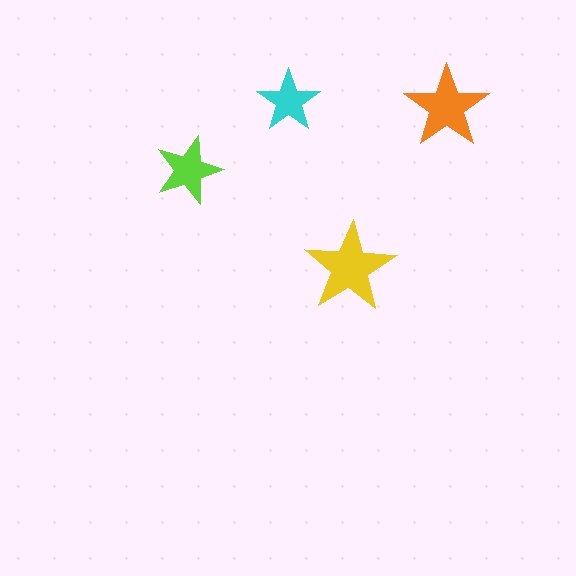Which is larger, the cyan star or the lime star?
The lime one.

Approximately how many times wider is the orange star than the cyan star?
About 1.5 times wider.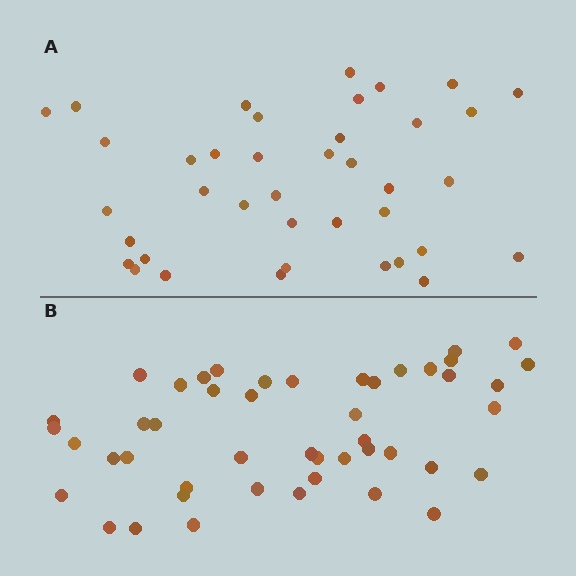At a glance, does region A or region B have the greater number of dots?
Region B (the bottom region) has more dots.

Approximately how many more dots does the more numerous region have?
Region B has roughly 8 or so more dots than region A.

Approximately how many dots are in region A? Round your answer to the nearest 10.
About 40 dots. (The exact count is 39, which rounds to 40.)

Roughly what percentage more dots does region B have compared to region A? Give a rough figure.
About 20% more.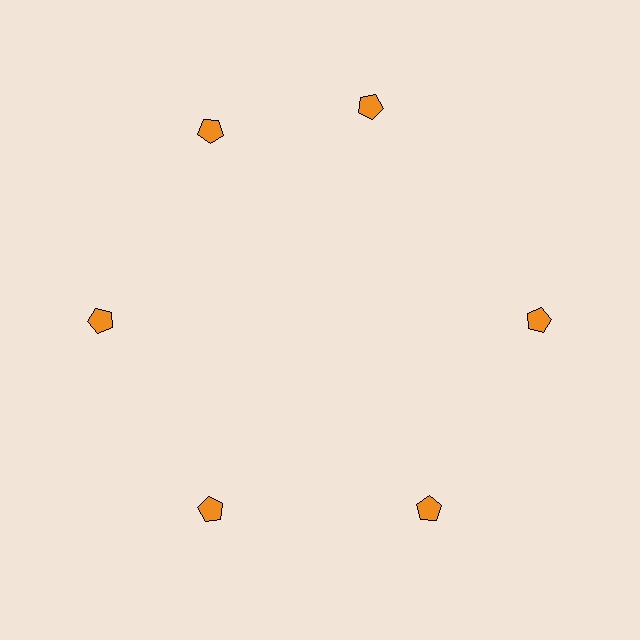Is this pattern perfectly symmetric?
No. The 6 orange pentagons are arranged in a ring, but one element near the 1 o'clock position is rotated out of alignment along the ring, breaking the 6-fold rotational symmetry.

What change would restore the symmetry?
The symmetry would be restored by rotating it back into even spacing with its neighbors so that all 6 pentagons sit at equal angles and equal distance from the center.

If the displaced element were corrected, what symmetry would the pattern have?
It would have 6-fold rotational symmetry — the pattern would map onto itself every 60 degrees.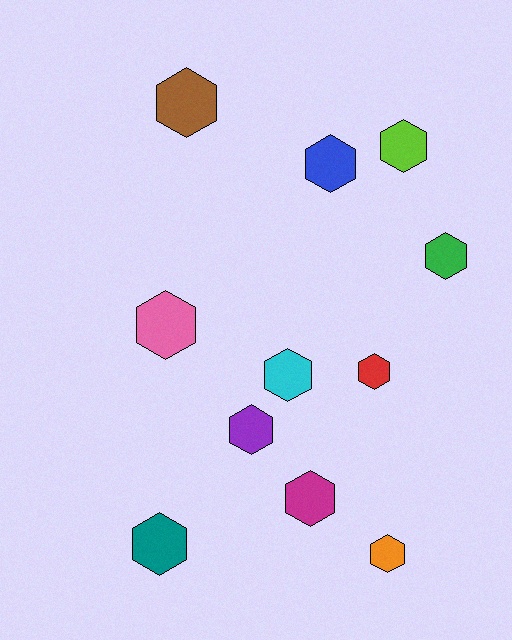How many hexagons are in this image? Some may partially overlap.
There are 11 hexagons.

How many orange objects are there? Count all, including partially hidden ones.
There is 1 orange object.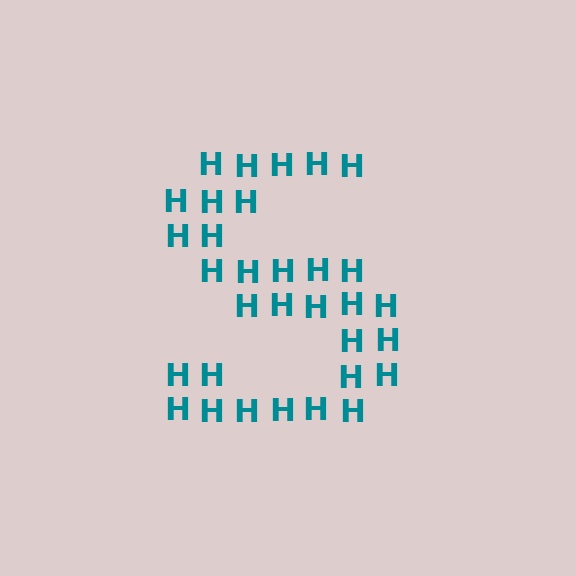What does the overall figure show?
The overall figure shows the letter S.